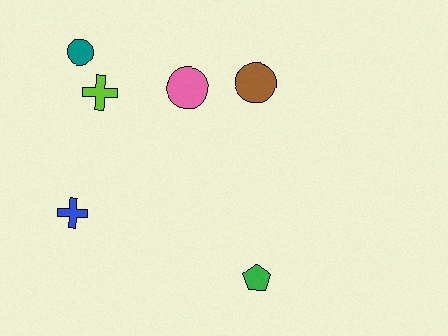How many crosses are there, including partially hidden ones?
There are 2 crosses.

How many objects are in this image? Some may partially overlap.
There are 6 objects.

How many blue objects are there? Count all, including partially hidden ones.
There is 1 blue object.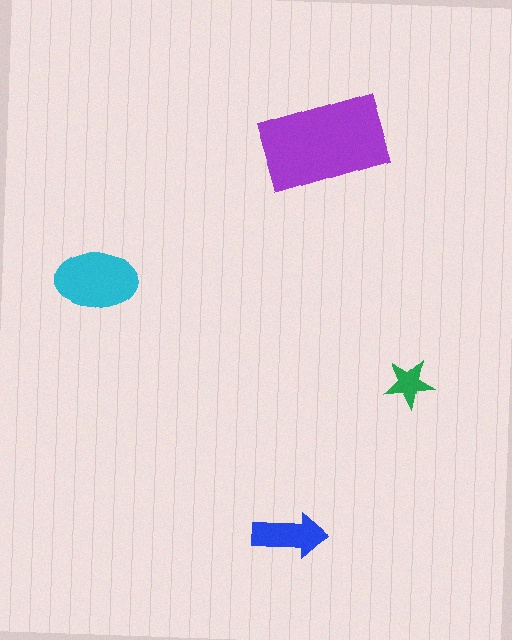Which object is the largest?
The purple rectangle.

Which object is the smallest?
The green star.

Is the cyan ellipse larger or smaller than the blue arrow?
Larger.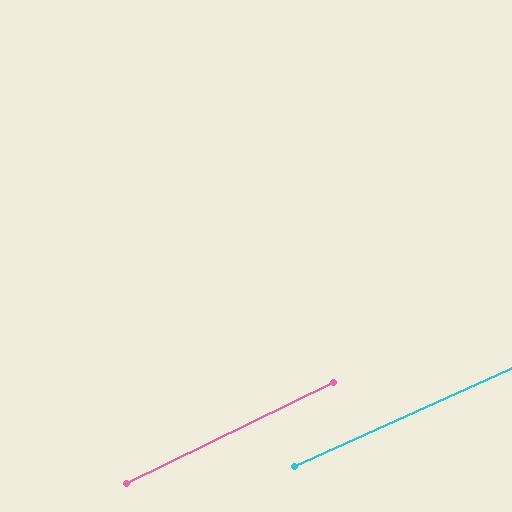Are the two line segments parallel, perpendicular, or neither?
Parallel — their directions differ by only 1.9°.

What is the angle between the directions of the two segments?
Approximately 2 degrees.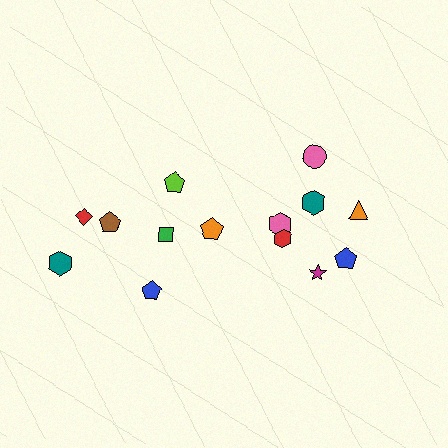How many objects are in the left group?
There are 6 objects.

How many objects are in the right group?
There are 8 objects.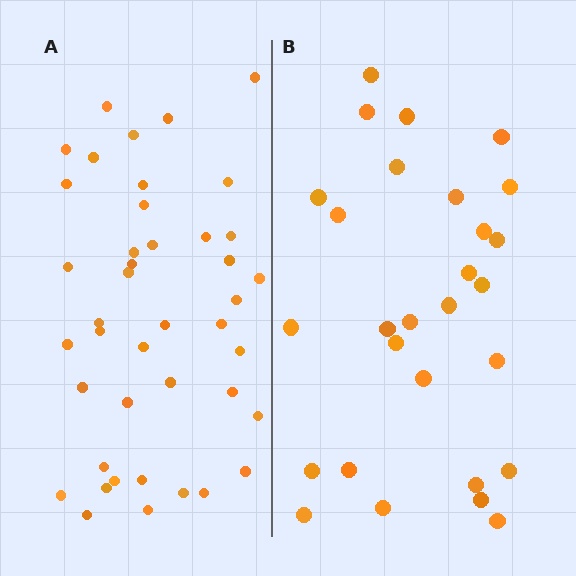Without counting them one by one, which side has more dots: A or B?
Region A (the left region) has more dots.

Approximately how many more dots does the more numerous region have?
Region A has approximately 15 more dots than region B.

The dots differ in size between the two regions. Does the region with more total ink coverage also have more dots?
No. Region B has more total ink coverage because its dots are larger, but region A actually contains more individual dots. Total area can be misleading — the number of items is what matters here.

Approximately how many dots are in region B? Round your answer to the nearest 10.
About 30 dots. (The exact count is 28, which rounds to 30.)